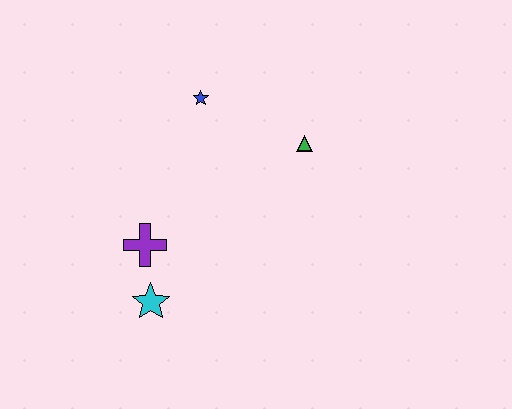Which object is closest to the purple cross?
The cyan star is closest to the purple cross.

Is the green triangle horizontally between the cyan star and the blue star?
No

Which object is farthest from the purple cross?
The green triangle is farthest from the purple cross.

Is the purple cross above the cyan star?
Yes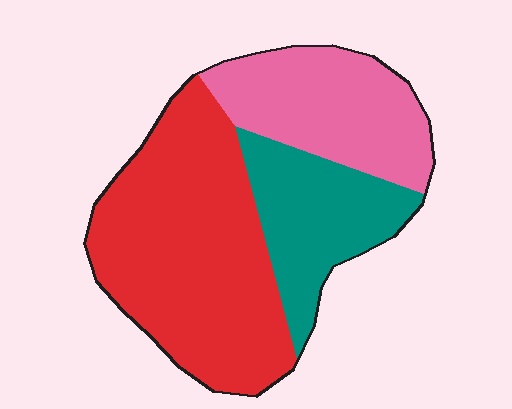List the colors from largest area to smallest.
From largest to smallest: red, pink, teal.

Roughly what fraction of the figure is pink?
Pink covers roughly 25% of the figure.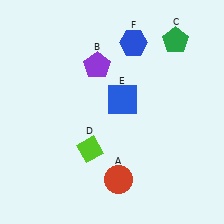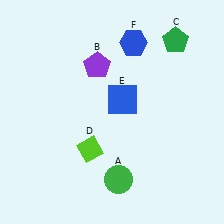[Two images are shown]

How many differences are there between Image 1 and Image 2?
There is 1 difference between the two images.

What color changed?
The circle (A) changed from red in Image 1 to green in Image 2.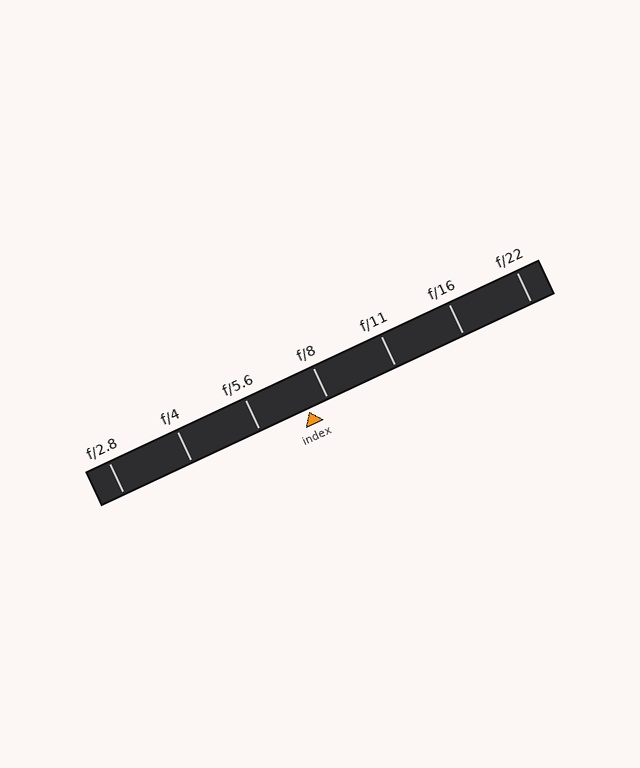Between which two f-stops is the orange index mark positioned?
The index mark is between f/5.6 and f/8.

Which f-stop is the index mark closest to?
The index mark is closest to f/8.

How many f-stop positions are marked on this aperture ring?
There are 7 f-stop positions marked.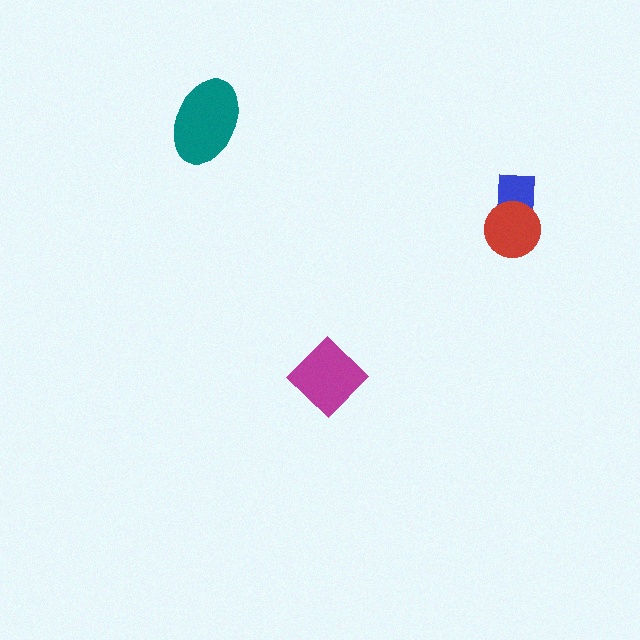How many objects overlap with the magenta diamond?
0 objects overlap with the magenta diamond.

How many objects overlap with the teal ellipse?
0 objects overlap with the teal ellipse.